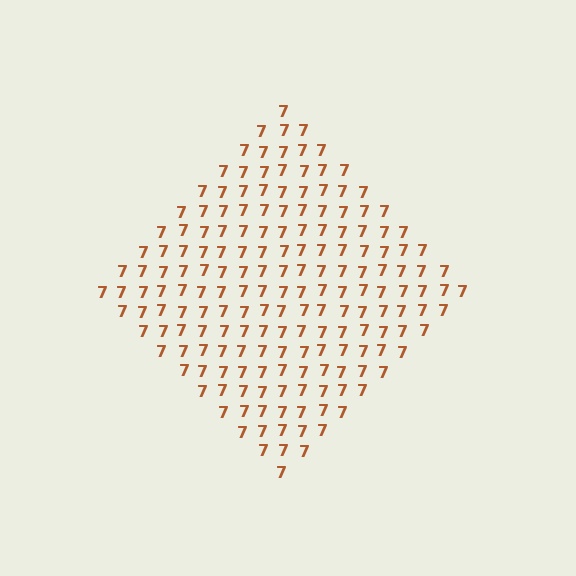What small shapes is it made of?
It is made of small digit 7's.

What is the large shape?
The large shape is a diamond.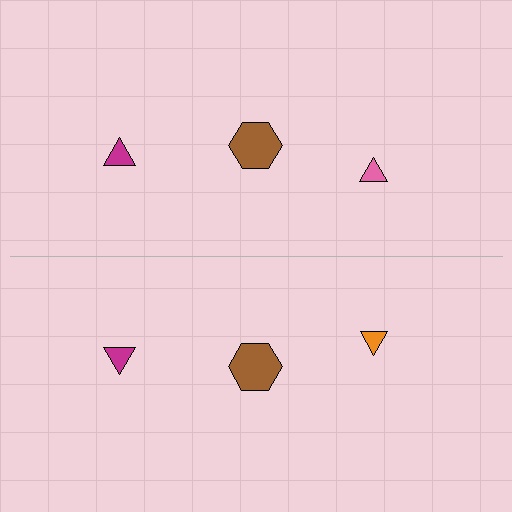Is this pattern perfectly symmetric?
No, the pattern is not perfectly symmetric. The orange triangle on the bottom side breaks the symmetry — its mirror counterpart is pink.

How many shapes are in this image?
There are 6 shapes in this image.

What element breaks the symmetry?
The orange triangle on the bottom side breaks the symmetry — its mirror counterpart is pink.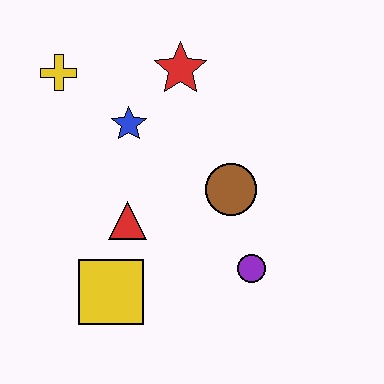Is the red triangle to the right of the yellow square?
Yes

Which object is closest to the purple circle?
The brown circle is closest to the purple circle.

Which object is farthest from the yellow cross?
The purple circle is farthest from the yellow cross.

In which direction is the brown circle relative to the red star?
The brown circle is below the red star.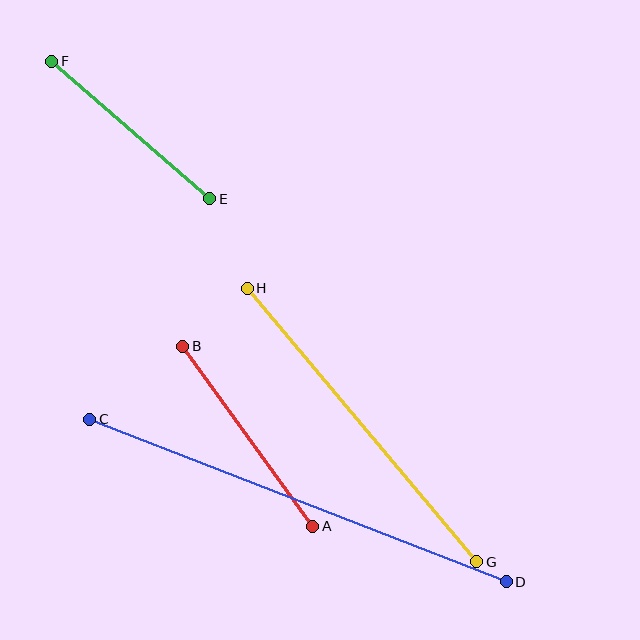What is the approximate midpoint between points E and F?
The midpoint is at approximately (131, 130) pixels.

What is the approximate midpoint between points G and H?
The midpoint is at approximately (362, 425) pixels.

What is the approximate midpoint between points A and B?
The midpoint is at approximately (248, 436) pixels.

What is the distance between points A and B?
The distance is approximately 222 pixels.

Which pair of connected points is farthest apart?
Points C and D are farthest apart.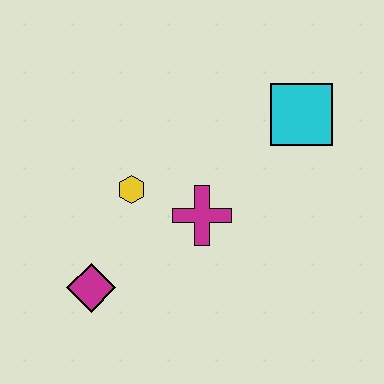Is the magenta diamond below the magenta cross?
Yes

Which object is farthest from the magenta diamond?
The cyan square is farthest from the magenta diamond.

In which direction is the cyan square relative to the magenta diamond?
The cyan square is to the right of the magenta diamond.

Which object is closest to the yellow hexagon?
The magenta cross is closest to the yellow hexagon.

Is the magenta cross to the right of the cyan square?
No